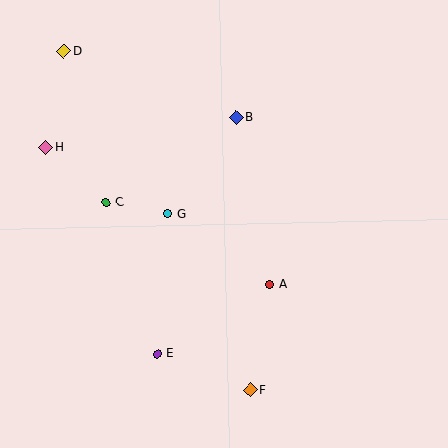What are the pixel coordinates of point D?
Point D is at (64, 51).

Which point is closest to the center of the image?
Point G at (168, 214) is closest to the center.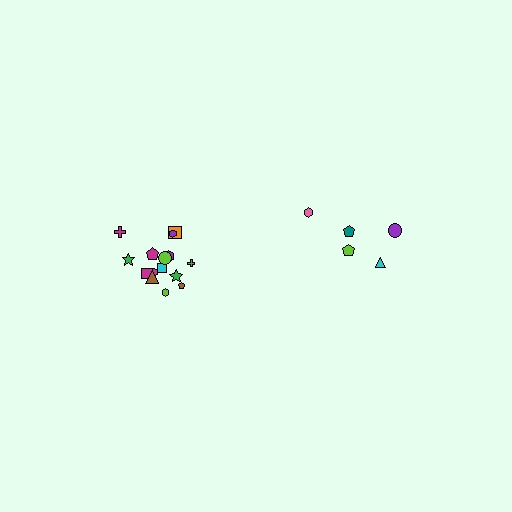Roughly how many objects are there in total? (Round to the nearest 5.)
Roughly 20 objects in total.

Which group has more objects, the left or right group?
The left group.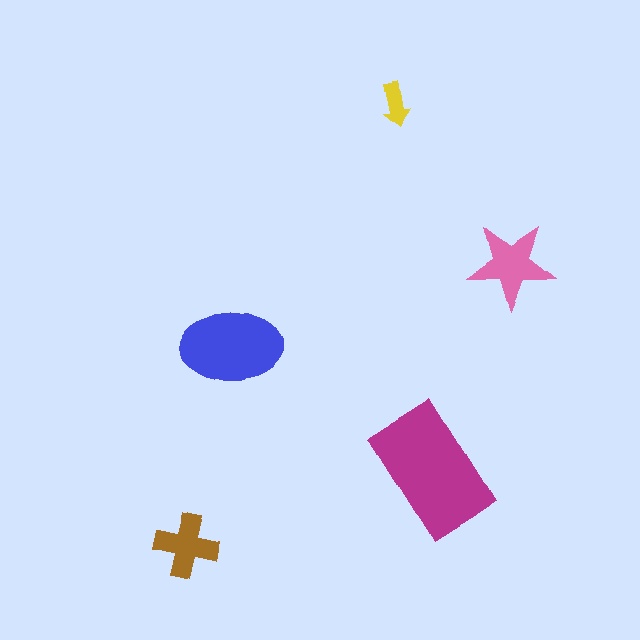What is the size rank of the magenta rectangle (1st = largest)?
1st.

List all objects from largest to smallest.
The magenta rectangle, the blue ellipse, the pink star, the brown cross, the yellow arrow.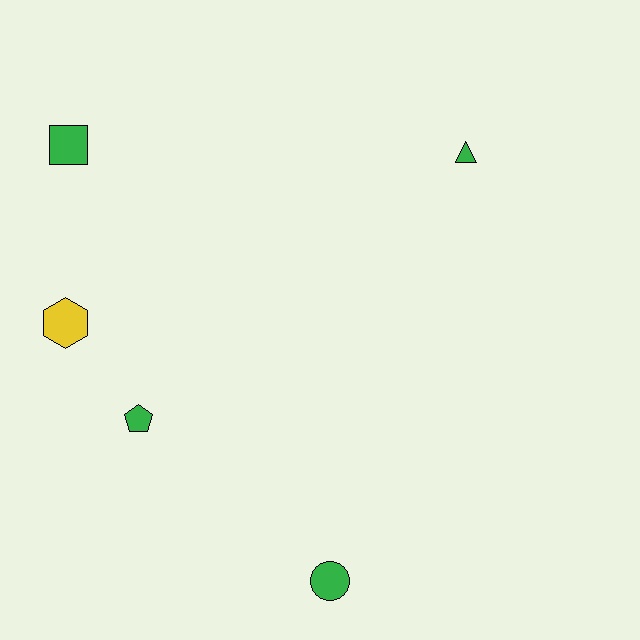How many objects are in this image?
There are 5 objects.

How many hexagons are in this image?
There is 1 hexagon.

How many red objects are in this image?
There are no red objects.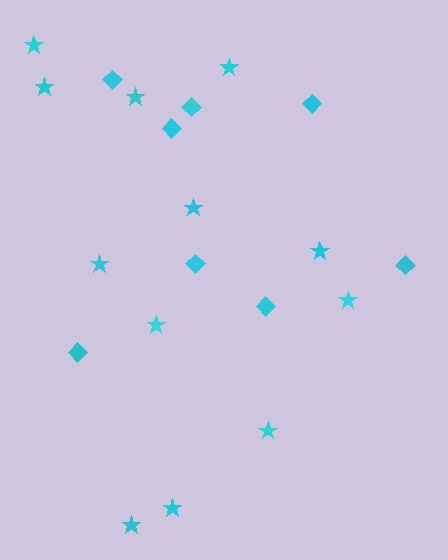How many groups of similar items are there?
There are 2 groups: one group of diamonds (8) and one group of stars (12).